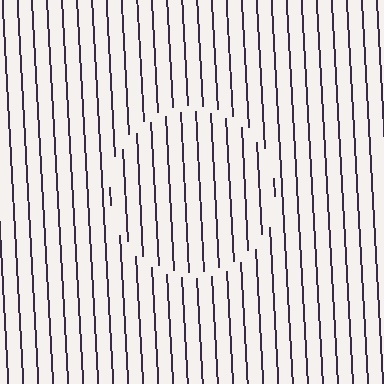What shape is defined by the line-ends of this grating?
An illusory circle. The interior of the shape contains the same grating, shifted by half a period — the contour is defined by the phase discontinuity where line-ends from the inner and outer gratings abut.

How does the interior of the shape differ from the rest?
The interior of the shape contains the same grating, shifted by half a period — the contour is defined by the phase discontinuity where line-ends from the inner and outer gratings abut.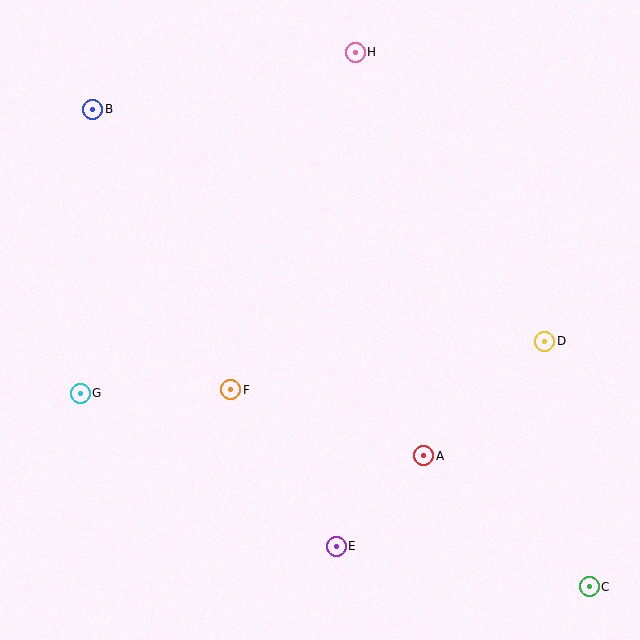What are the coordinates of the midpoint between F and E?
The midpoint between F and E is at (284, 468).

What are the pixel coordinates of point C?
Point C is at (589, 587).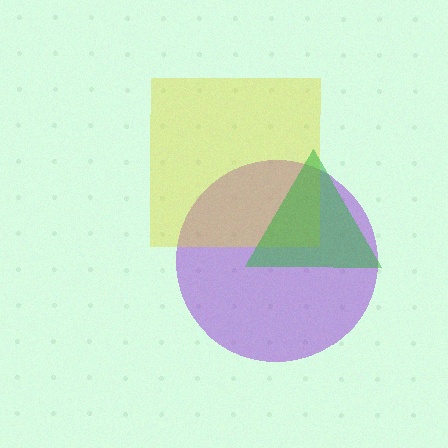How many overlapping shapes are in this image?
There are 3 overlapping shapes in the image.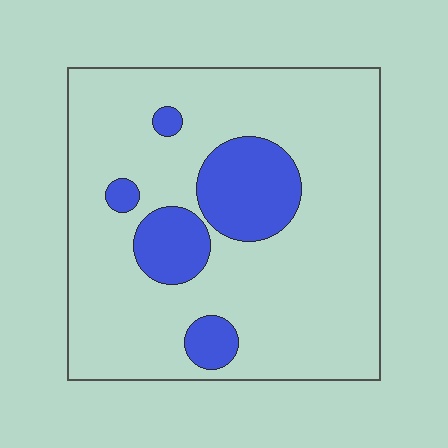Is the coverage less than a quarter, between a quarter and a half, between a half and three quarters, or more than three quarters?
Less than a quarter.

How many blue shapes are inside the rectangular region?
5.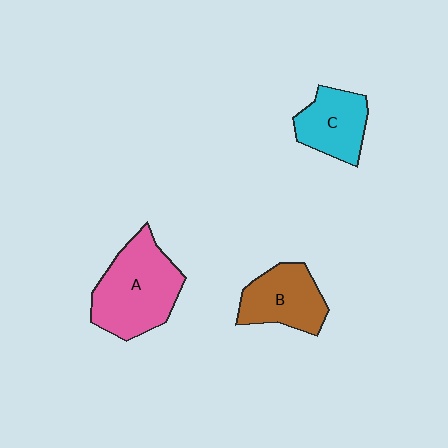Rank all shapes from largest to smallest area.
From largest to smallest: A (pink), B (brown), C (cyan).